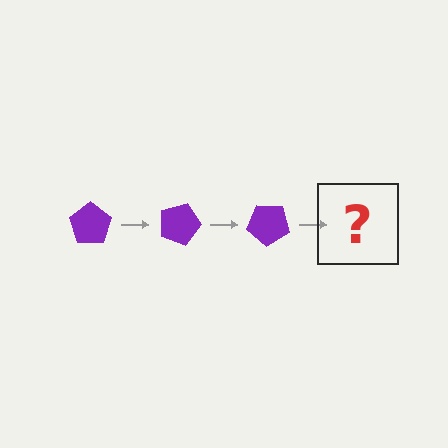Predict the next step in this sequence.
The next step is a purple pentagon rotated 60 degrees.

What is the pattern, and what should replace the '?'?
The pattern is that the pentagon rotates 20 degrees each step. The '?' should be a purple pentagon rotated 60 degrees.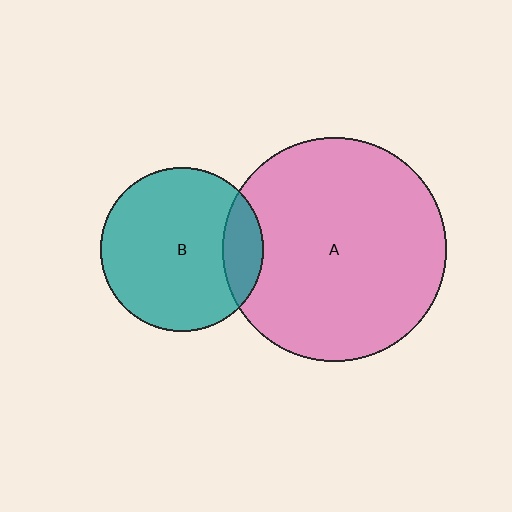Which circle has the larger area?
Circle A (pink).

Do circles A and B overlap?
Yes.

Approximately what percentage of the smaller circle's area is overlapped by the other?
Approximately 15%.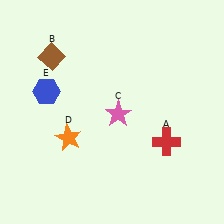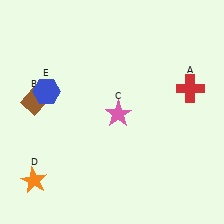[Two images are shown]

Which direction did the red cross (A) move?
The red cross (A) moved up.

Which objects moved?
The objects that moved are: the red cross (A), the brown diamond (B), the orange star (D).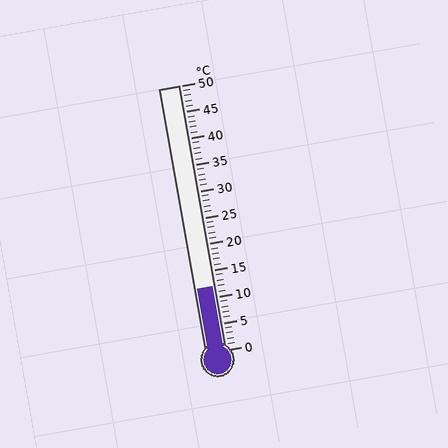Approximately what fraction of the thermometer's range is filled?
The thermometer is filled to approximately 25% of its range.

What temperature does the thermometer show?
The thermometer shows approximately 12°C.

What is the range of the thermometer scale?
The thermometer scale ranges from 0°C to 50°C.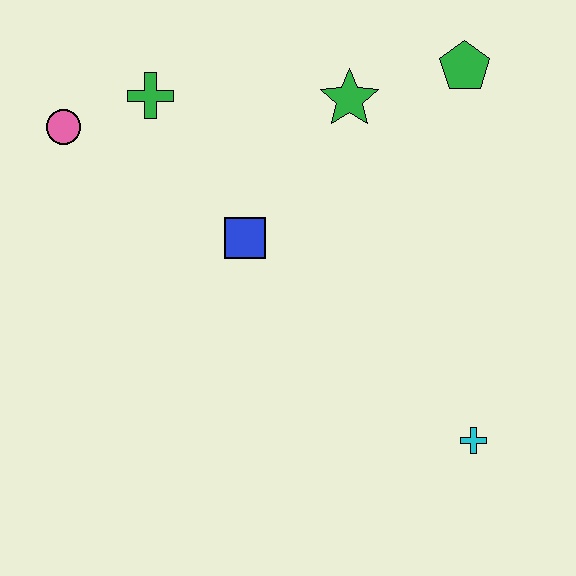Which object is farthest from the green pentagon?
The pink circle is farthest from the green pentagon.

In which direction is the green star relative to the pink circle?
The green star is to the right of the pink circle.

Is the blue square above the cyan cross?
Yes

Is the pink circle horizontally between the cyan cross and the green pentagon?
No